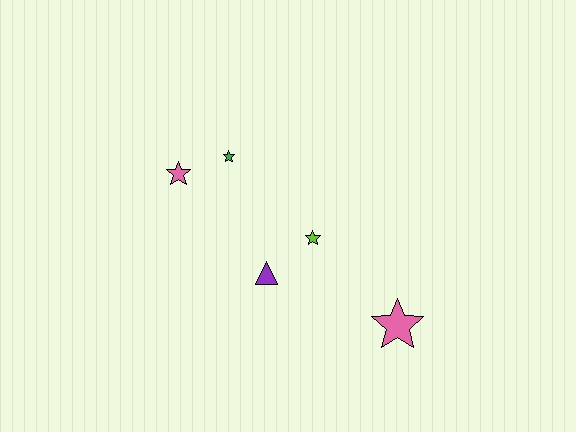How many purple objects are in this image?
There is 1 purple object.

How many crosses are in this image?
There are no crosses.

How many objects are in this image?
There are 5 objects.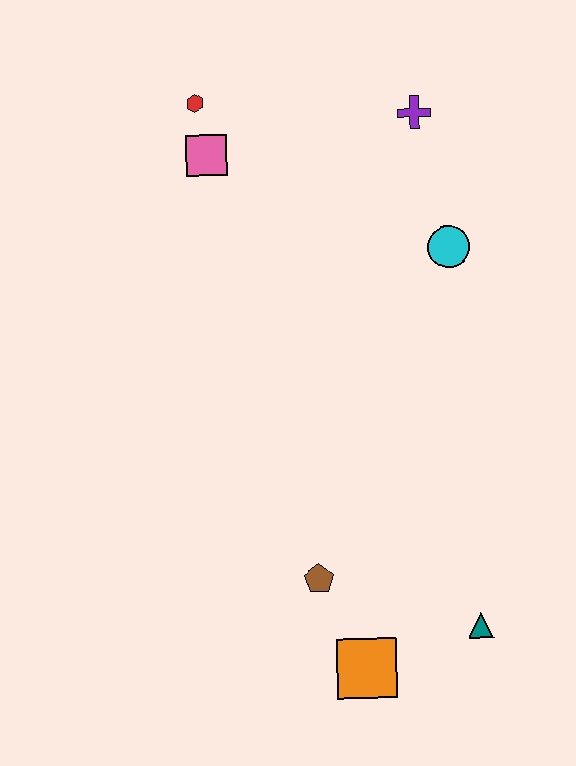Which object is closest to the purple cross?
The cyan circle is closest to the purple cross.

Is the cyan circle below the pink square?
Yes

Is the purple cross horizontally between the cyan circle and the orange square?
Yes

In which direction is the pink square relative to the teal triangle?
The pink square is above the teal triangle.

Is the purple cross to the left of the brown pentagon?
No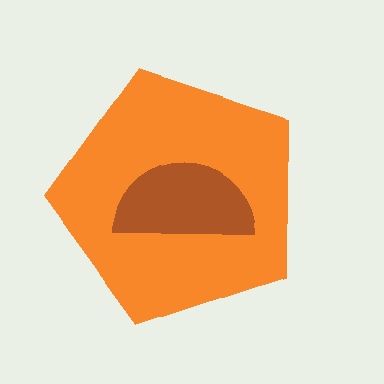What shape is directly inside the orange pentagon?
The brown semicircle.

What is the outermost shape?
The orange pentagon.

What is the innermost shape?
The brown semicircle.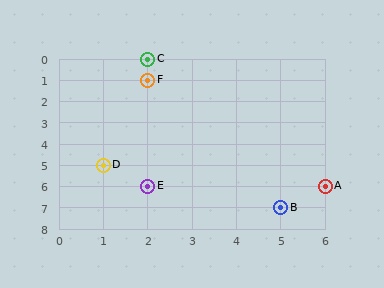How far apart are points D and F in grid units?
Points D and F are 1 column and 4 rows apart (about 4.1 grid units diagonally).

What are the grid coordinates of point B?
Point B is at grid coordinates (5, 7).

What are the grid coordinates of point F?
Point F is at grid coordinates (2, 1).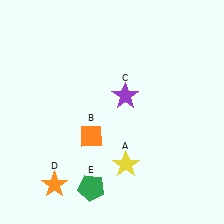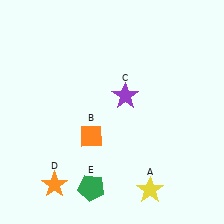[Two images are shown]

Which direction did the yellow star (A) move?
The yellow star (A) moved down.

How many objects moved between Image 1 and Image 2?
1 object moved between the two images.